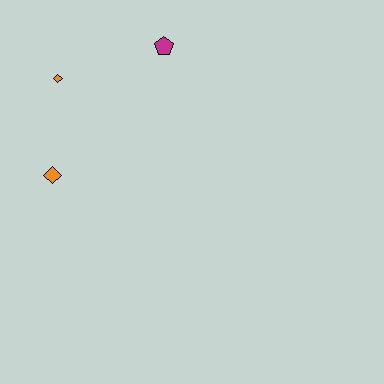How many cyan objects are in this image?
There are no cyan objects.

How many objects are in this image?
There are 3 objects.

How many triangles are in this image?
There are no triangles.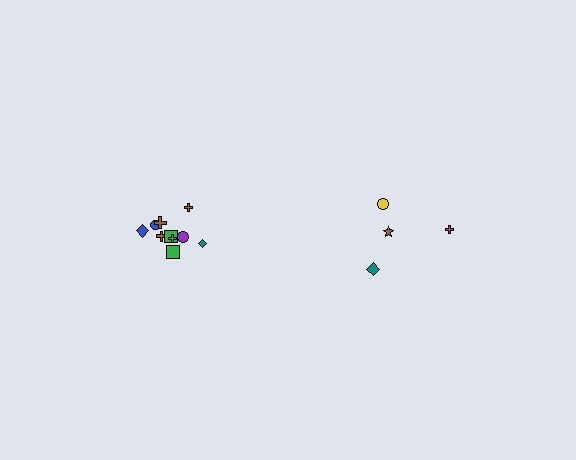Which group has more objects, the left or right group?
The left group.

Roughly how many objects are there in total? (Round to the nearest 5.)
Roughly 15 objects in total.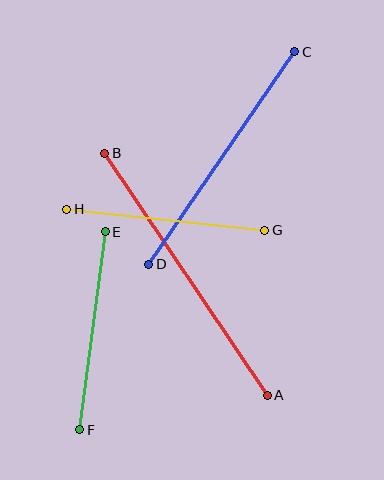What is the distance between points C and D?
The distance is approximately 258 pixels.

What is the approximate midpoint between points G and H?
The midpoint is at approximately (166, 220) pixels.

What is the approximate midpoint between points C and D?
The midpoint is at approximately (222, 158) pixels.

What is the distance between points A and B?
The distance is approximately 291 pixels.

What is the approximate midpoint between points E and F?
The midpoint is at approximately (93, 331) pixels.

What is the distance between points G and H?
The distance is approximately 199 pixels.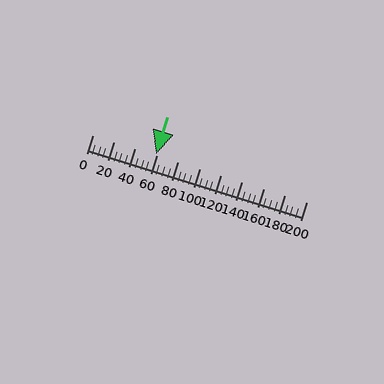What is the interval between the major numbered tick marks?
The major tick marks are spaced 20 units apart.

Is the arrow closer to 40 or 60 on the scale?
The arrow is closer to 60.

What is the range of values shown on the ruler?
The ruler shows values from 0 to 200.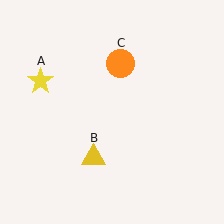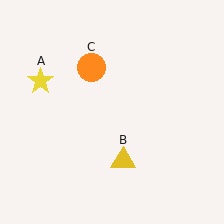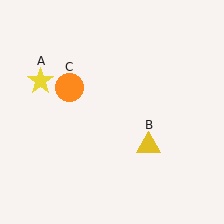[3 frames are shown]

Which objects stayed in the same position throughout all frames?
Yellow star (object A) remained stationary.